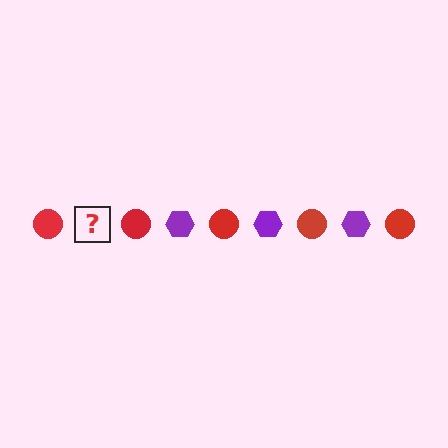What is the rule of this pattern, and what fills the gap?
The rule is that the pattern alternates between red circle and purple hexagon. The gap should be filled with a purple hexagon.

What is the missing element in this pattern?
The missing element is a purple hexagon.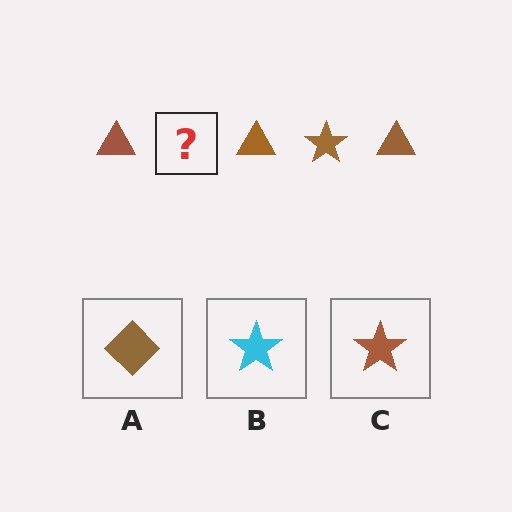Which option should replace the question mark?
Option C.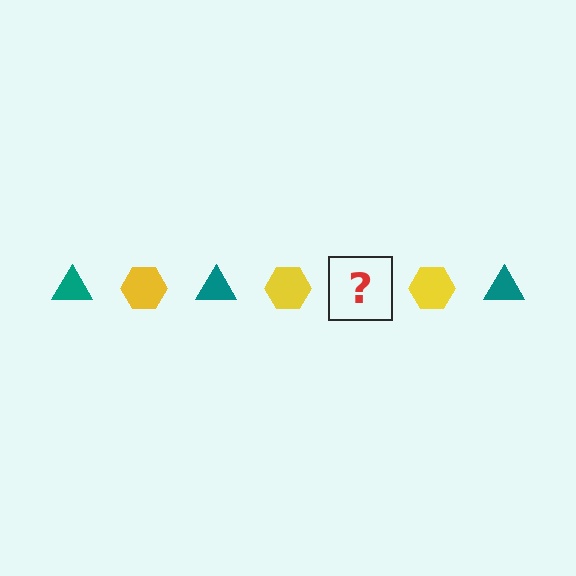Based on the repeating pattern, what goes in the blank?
The blank should be a teal triangle.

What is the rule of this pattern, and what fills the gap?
The rule is that the pattern alternates between teal triangle and yellow hexagon. The gap should be filled with a teal triangle.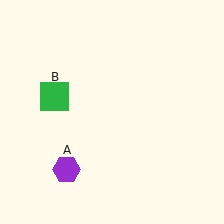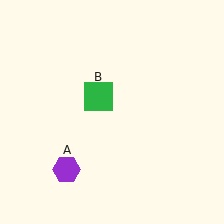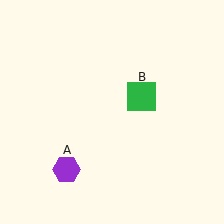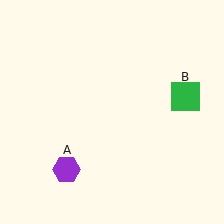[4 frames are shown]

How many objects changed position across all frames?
1 object changed position: green square (object B).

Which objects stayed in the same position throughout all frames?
Purple hexagon (object A) remained stationary.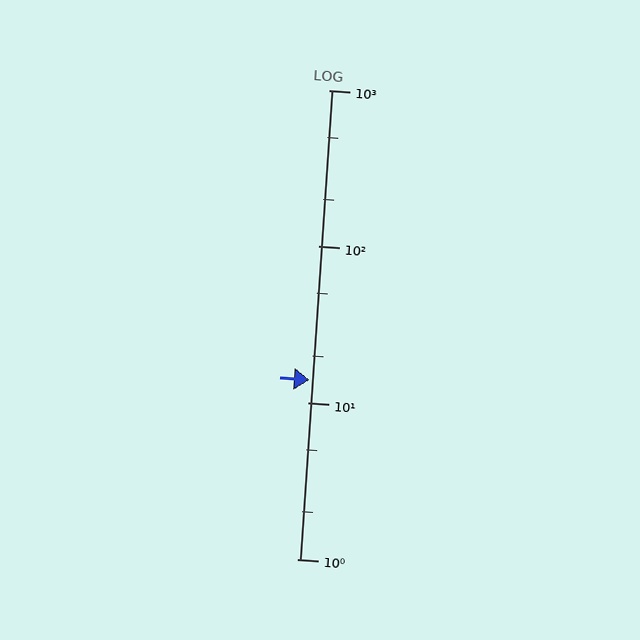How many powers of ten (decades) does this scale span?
The scale spans 3 decades, from 1 to 1000.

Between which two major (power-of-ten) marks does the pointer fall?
The pointer is between 10 and 100.